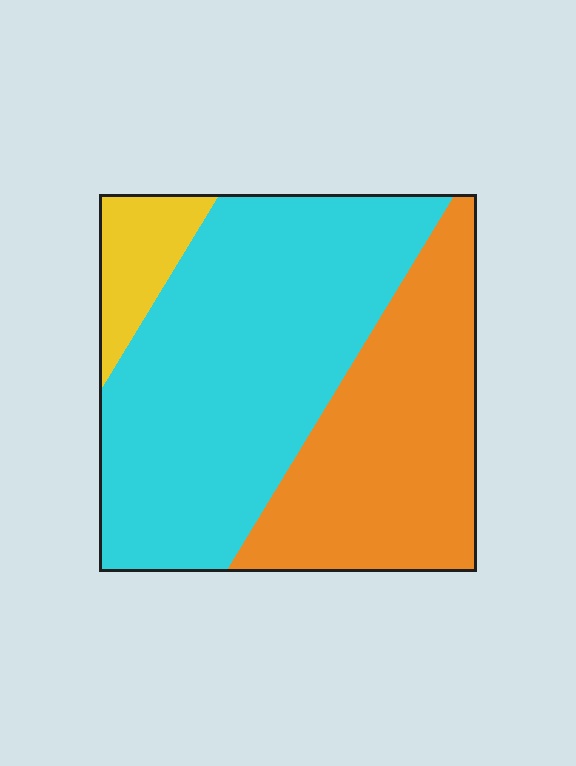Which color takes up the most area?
Cyan, at roughly 55%.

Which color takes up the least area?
Yellow, at roughly 10%.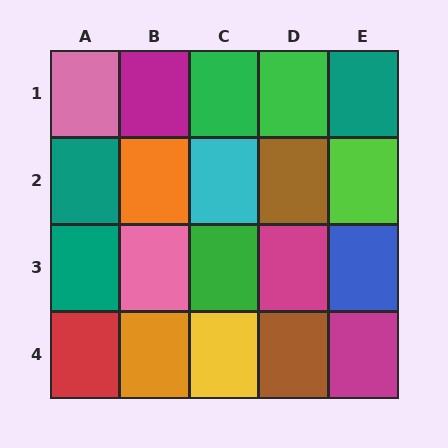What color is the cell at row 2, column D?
Brown.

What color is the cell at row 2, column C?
Cyan.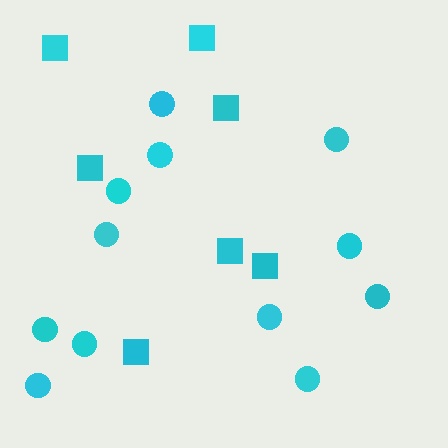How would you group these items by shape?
There are 2 groups: one group of circles (12) and one group of squares (7).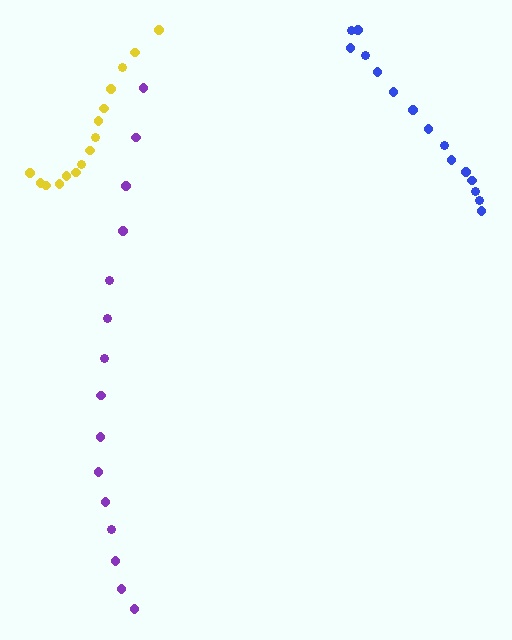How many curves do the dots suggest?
There are 3 distinct paths.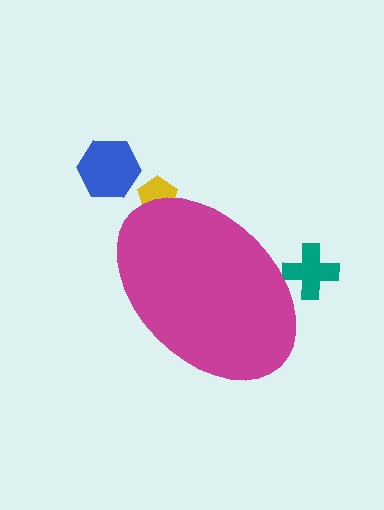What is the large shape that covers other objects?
A magenta ellipse.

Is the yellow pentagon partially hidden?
Yes, the yellow pentagon is partially hidden behind the magenta ellipse.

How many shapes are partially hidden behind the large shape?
2 shapes are partially hidden.